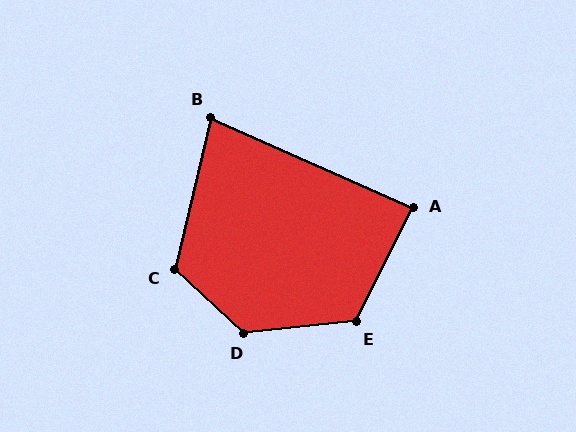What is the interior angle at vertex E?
Approximately 123 degrees (obtuse).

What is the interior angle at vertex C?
Approximately 120 degrees (obtuse).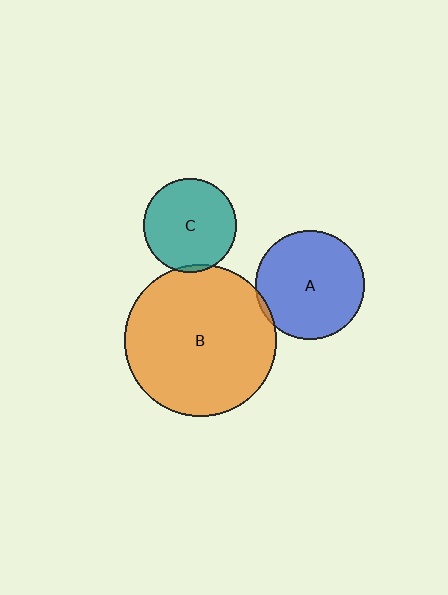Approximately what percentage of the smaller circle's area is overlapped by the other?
Approximately 5%.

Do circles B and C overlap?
Yes.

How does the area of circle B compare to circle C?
Approximately 2.7 times.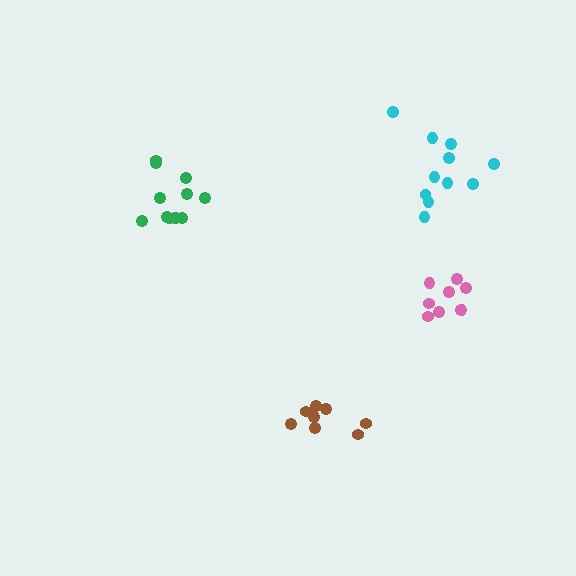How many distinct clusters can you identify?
There are 4 distinct clusters.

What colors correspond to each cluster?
The clusters are colored: green, brown, pink, cyan.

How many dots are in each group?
Group 1: 11 dots, Group 2: 8 dots, Group 3: 9 dots, Group 4: 11 dots (39 total).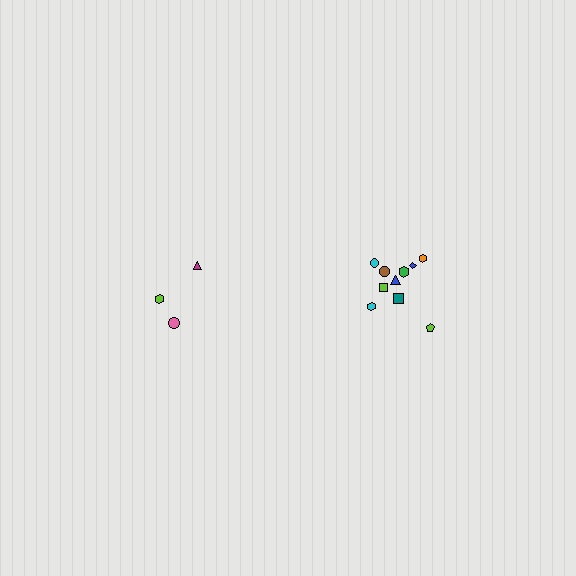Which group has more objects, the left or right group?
The right group.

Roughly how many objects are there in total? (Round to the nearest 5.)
Roughly 15 objects in total.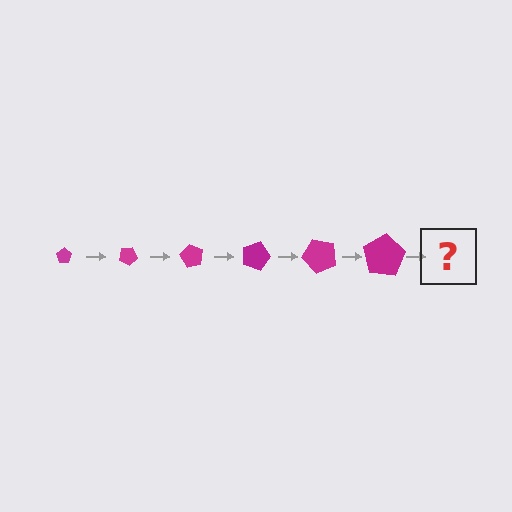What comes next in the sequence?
The next element should be a pentagon, larger than the previous one and rotated 180 degrees from the start.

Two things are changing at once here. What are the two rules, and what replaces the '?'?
The two rules are that the pentagon grows larger each step and it rotates 30 degrees each step. The '?' should be a pentagon, larger than the previous one and rotated 180 degrees from the start.